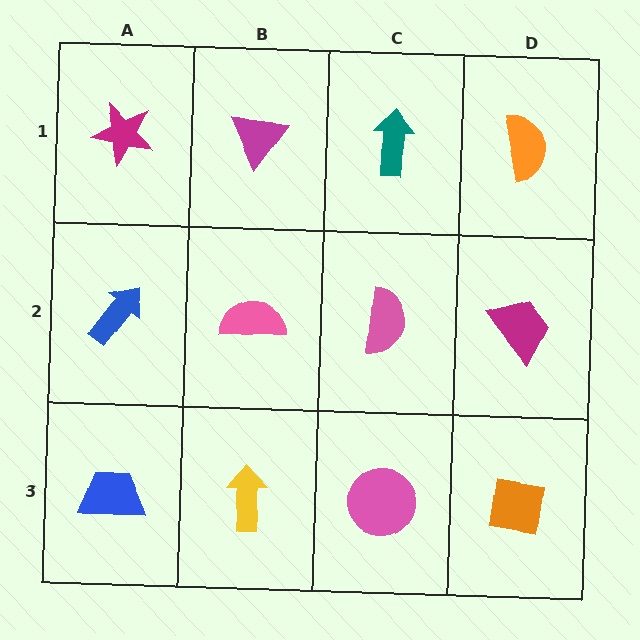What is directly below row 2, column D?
An orange square.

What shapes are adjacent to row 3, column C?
A pink semicircle (row 2, column C), a yellow arrow (row 3, column B), an orange square (row 3, column D).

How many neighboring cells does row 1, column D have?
2.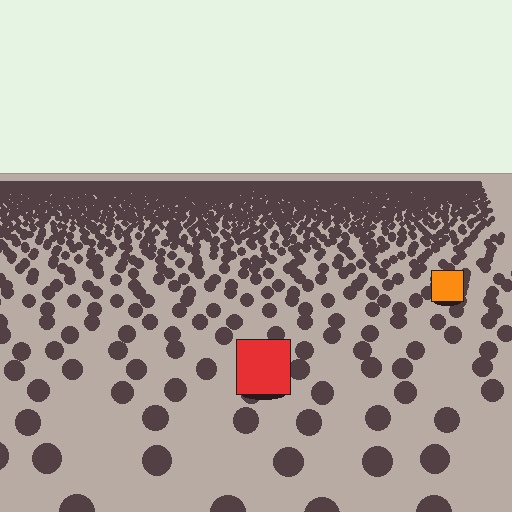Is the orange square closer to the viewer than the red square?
No. The red square is closer — you can tell from the texture gradient: the ground texture is coarser near it.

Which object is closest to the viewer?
The red square is closest. The texture marks near it are larger and more spread out.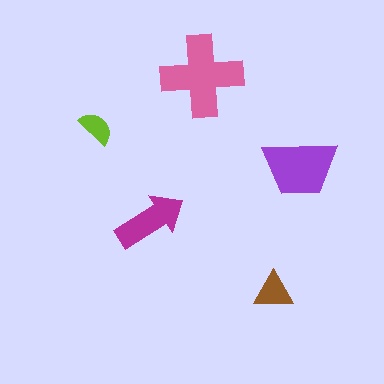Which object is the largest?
The pink cross.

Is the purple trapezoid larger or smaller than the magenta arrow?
Larger.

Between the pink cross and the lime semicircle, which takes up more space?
The pink cross.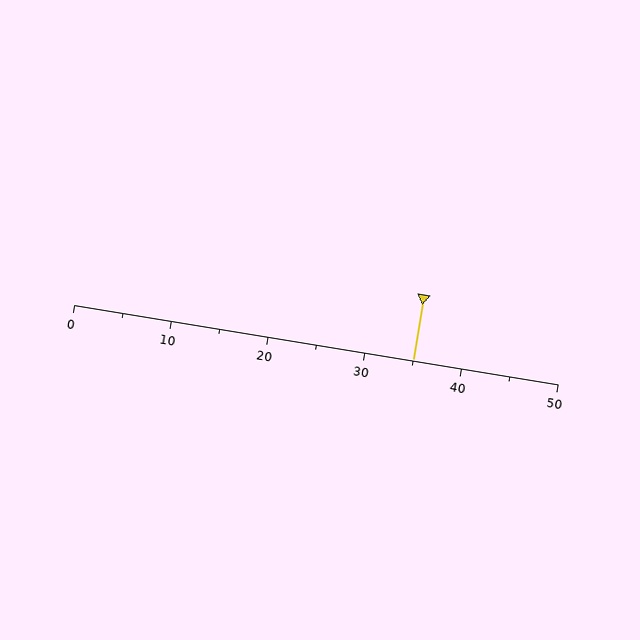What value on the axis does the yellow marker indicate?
The marker indicates approximately 35.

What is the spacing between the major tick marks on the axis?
The major ticks are spaced 10 apart.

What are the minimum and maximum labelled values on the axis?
The axis runs from 0 to 50.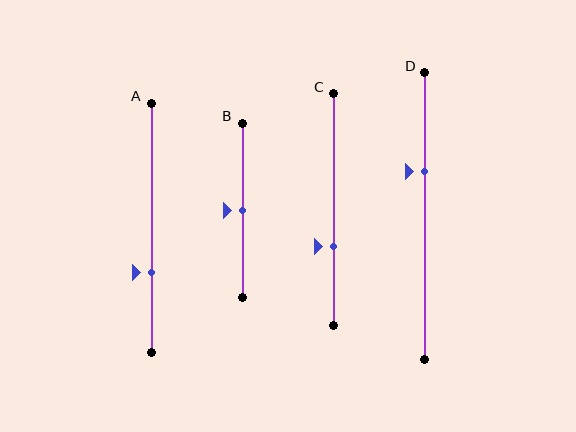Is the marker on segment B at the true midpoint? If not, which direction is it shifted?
Yes, the marker on segment B is at the true midpoint.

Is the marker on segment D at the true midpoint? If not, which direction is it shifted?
No, the marker on segment D is shifted upward by about 16% of the segment length.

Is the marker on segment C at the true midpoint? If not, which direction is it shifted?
No, the marker on segment C is shifted downward by about 16% of the segment length.